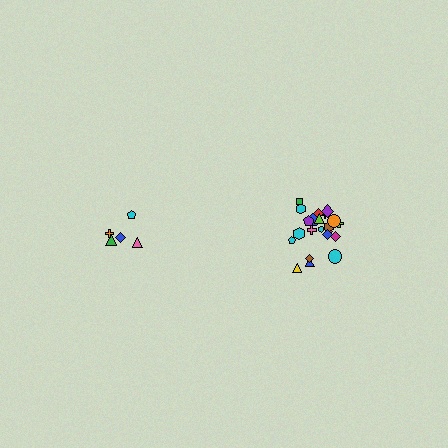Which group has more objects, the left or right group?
The right group.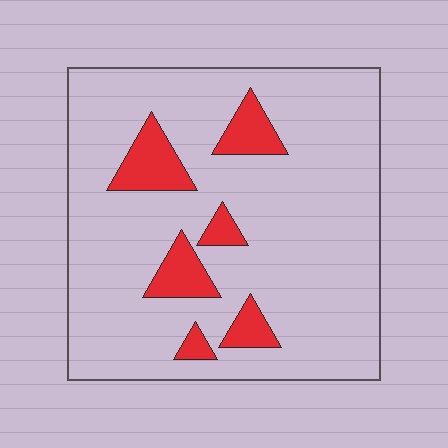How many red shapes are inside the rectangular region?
6.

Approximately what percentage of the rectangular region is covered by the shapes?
Approximately 15%.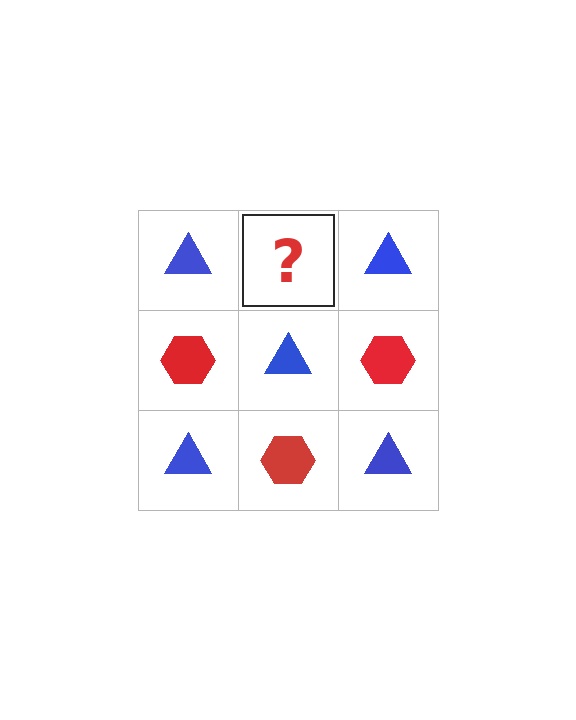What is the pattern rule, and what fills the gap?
The rule is that it alternates blue triangle and red hexagon in a checkerboard pattern. The gap should be filled with a red hexagon.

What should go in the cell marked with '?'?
The missing cell should contain a red hexagon.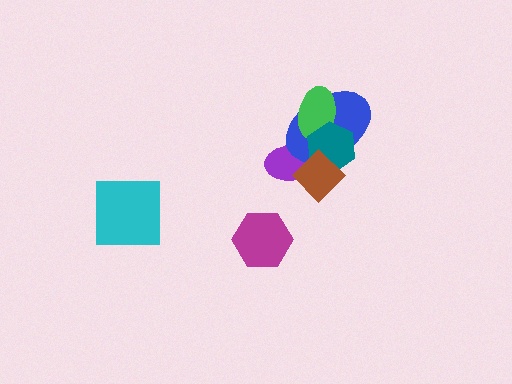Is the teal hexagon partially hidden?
Yes, it is partially covered by another shape.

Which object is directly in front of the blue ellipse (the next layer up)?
The green ellipse is directly in front of the blue ellipse.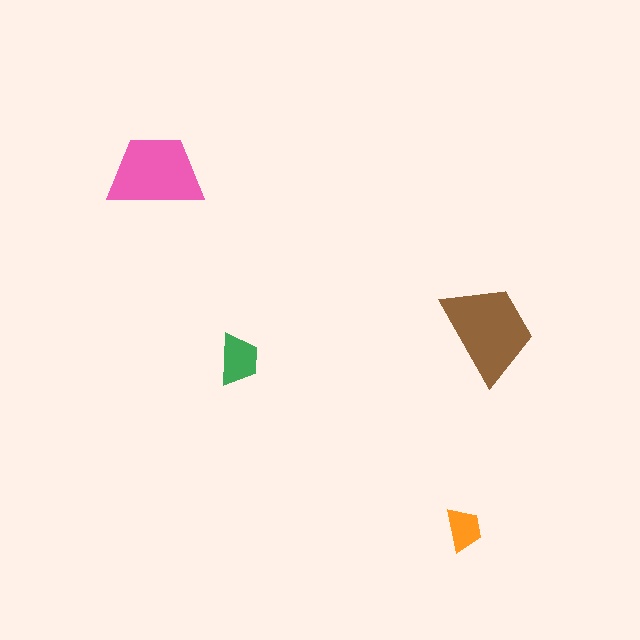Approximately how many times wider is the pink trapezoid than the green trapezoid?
About 2 times wider.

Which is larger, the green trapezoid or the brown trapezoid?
The brown one.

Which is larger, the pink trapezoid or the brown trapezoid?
The brown one.